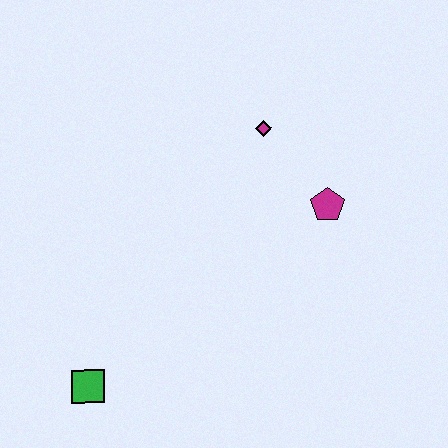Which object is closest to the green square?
The magenta pentagon is closest to the green square.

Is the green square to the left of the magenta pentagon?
Yes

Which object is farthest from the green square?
The magenta diamond is farthest from the green square.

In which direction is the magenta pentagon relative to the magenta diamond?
The magenta pentagon is below the magenta diamond.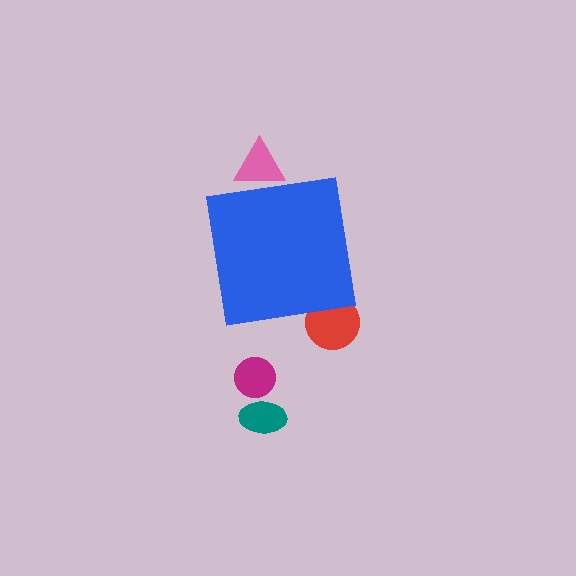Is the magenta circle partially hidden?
No, the magenta circle is fully visible.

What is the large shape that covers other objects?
A blue square.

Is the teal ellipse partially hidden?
No, the teal ellipse is fully visible.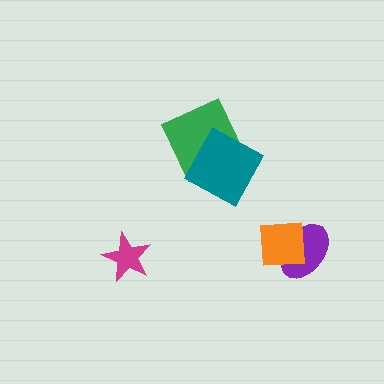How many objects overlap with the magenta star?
0 objects overlap with the magenta star.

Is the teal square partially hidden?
No, no other shape covers it.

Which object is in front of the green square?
The teal square is in front of the green square.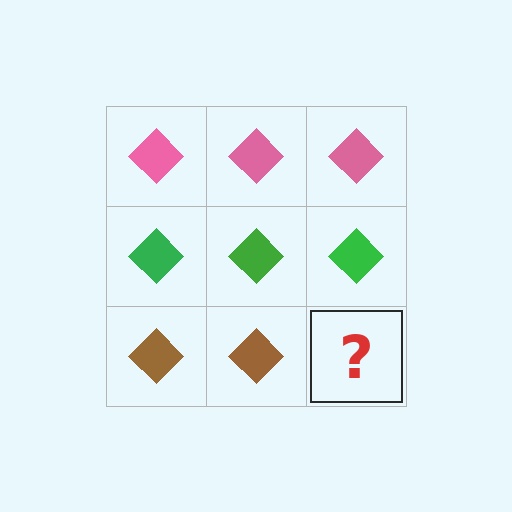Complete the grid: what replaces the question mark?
The question mark should be replaced with a brown diamond.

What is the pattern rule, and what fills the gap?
The rule is that each row has a consistent color. The gap should be filled with a brown diamond.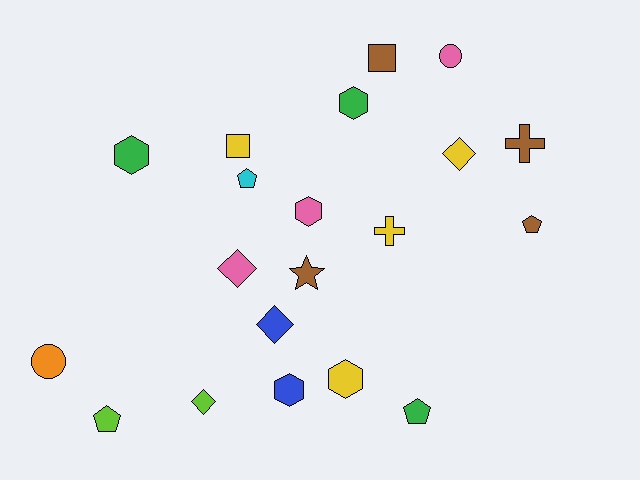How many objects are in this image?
There are 20 objects.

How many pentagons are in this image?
There are 4 pentagons.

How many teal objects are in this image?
There are no teal objects.